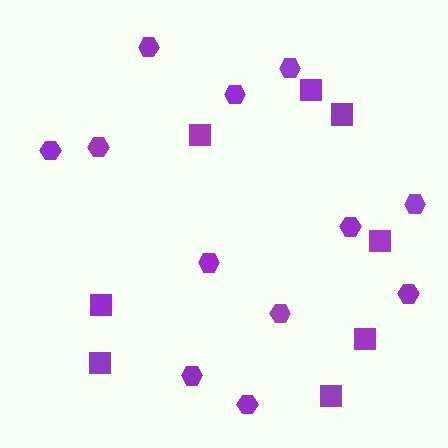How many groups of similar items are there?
There are 2 groups: one group of squares (8) and one group of hexagons (12).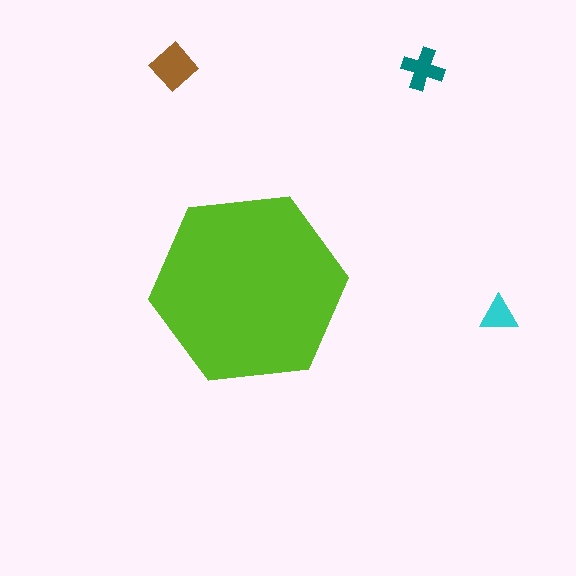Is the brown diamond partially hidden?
No, the brown diamond is fully visible.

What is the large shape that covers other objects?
A lime hexagon.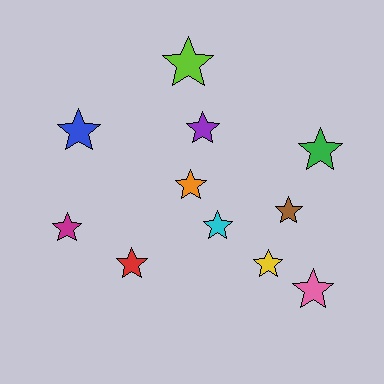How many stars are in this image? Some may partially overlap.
There are 11 stars.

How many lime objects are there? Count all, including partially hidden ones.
There is 1 lime object.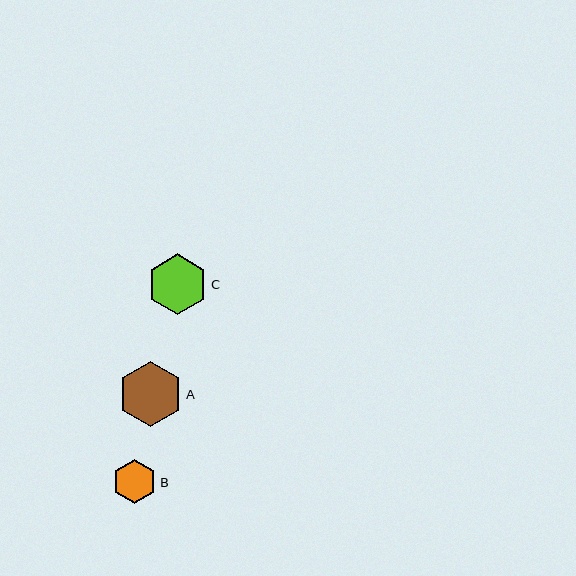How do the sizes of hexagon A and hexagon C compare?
Hexagon A and hexagon C are approximately the same size.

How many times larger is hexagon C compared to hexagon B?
Hexagon C is approximately 1.4 times the size of hexagon B.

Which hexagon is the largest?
Hexagon A is the largest with a size of approximately 65 pixels.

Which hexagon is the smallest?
Hexagon B is the smallest with a size of approximately 44 pixels.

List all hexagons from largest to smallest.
From largest to smallest: A, C, B.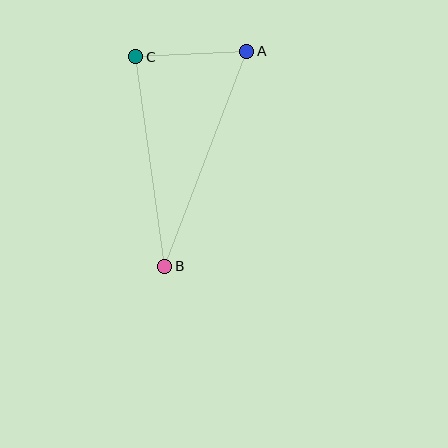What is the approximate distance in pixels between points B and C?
The distance between B and C is approximately 211 pixels.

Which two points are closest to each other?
Points A and C are closest to each other.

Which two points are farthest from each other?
Points A and B are farthest from each other.